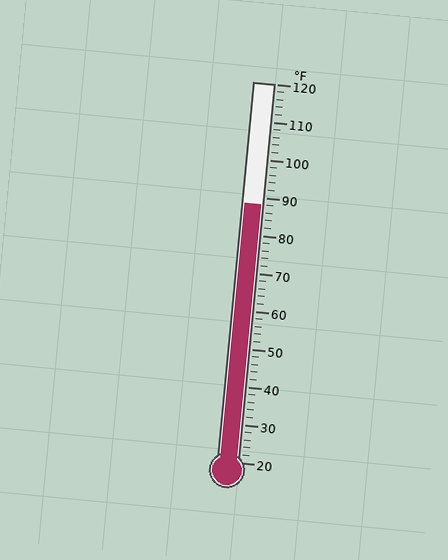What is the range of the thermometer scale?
The thermometer scale ranges from 20°F to 120°F.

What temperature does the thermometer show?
The thermometer shows approximately 88°F.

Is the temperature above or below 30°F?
The temperature is above 30°F.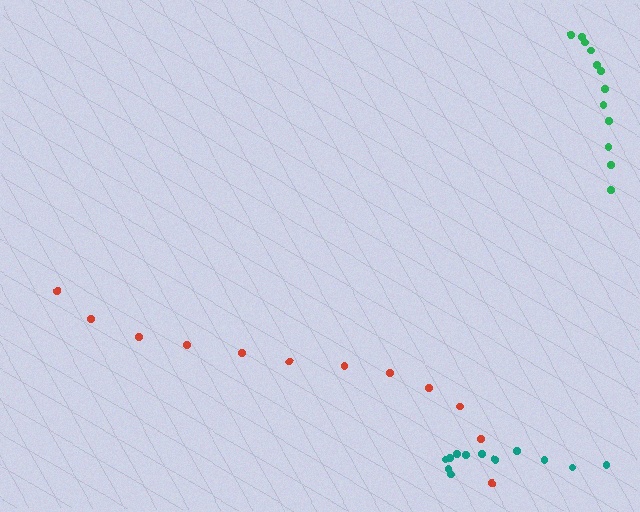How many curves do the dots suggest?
There are 3 distinct paths.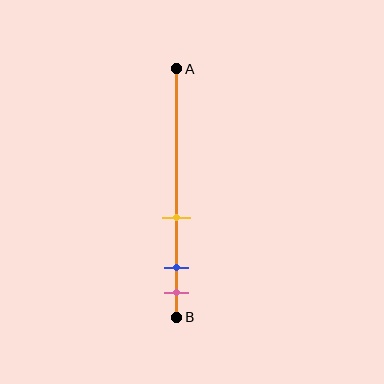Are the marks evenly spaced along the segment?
No, the marks are not evenly spaced.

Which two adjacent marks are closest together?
The blue and pink marks are the closest adjacent pair.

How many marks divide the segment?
There are 3 marks dividing the segment.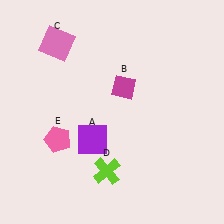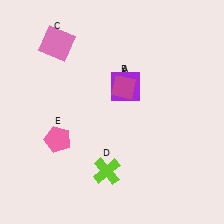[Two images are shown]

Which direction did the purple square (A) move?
The purple square (A) moved up.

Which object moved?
The purple square (A) moved up.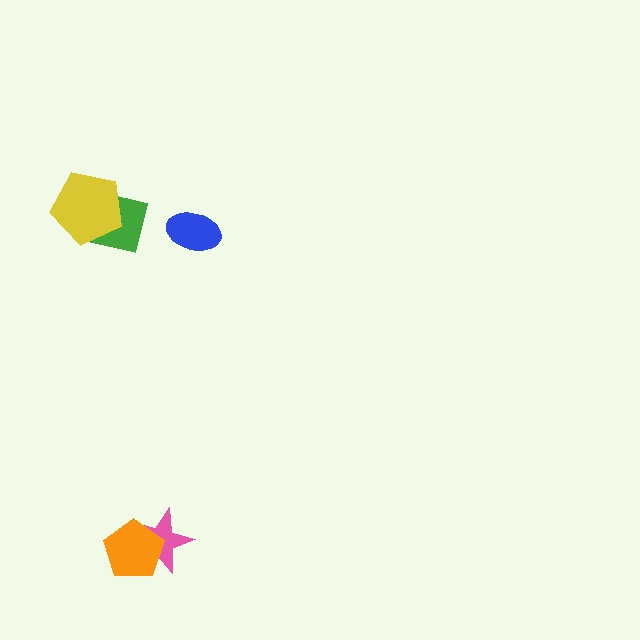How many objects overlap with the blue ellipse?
0 objects overlap with the blue ellipse.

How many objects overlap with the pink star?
1 object overlaps with the pink star.